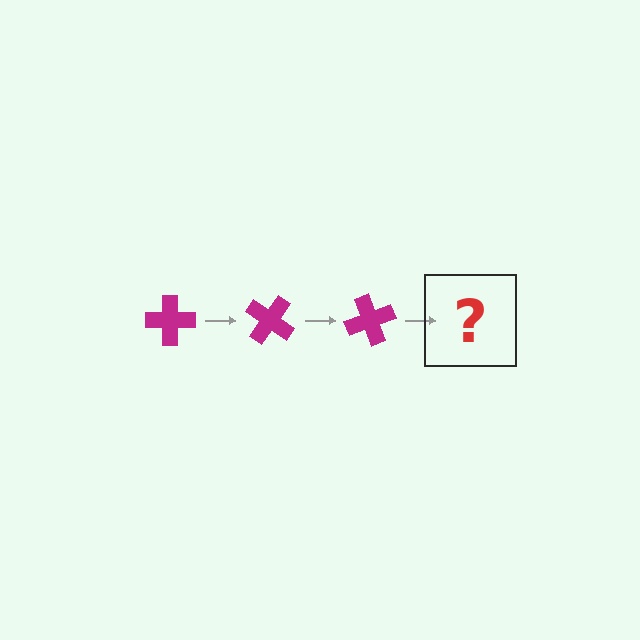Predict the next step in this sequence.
The next step is a magenta cross rotated 105 degrees.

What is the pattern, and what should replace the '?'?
The pattern is that the cross rotates 35 degrees each step. The '?' should be a magenta cross rotated 105 degrees.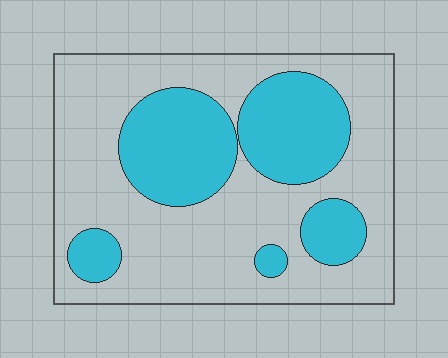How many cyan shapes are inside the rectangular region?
5.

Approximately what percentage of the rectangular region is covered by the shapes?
Approximately 35%.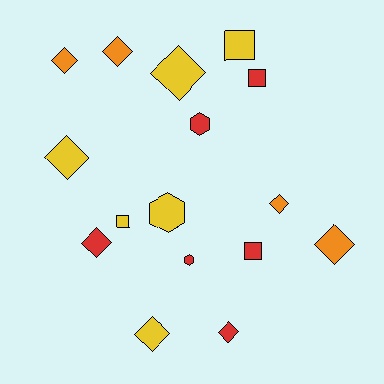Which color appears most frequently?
Red, with 6 objects.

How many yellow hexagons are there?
There is 1 yellow hexagon.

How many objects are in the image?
There are 16 objects.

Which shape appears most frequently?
Diamond, with 9 objects.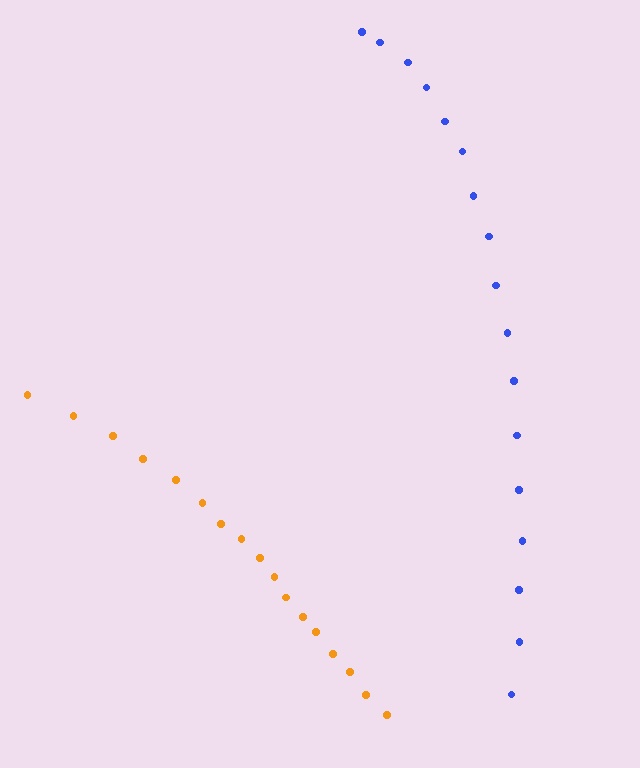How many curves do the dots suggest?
There are 2 distinct paths.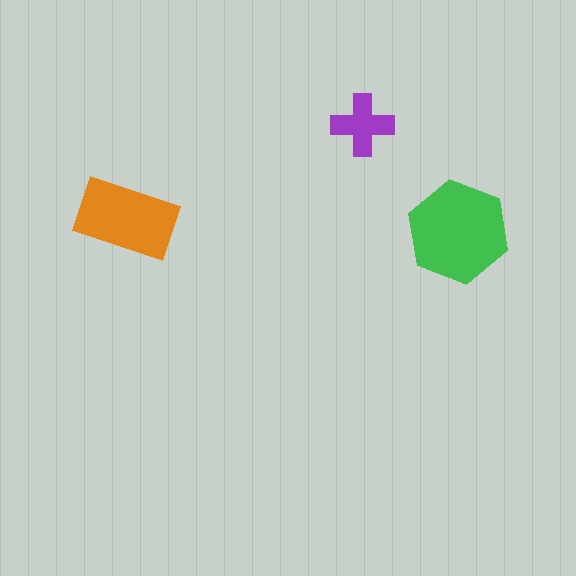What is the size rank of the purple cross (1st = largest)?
3rd.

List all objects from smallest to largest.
The purple cross, the orange rectangle, the green hexagon.